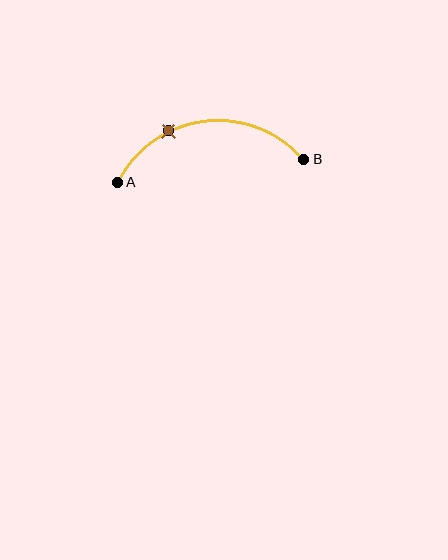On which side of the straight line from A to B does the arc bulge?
The arc bulges above the straight line connecting A and B.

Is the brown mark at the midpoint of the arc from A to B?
No. The brown mark lies on the arc but is closer to endpoint A. The arc midpoint would be at the point on the curve equidistant along the arc from both A and B.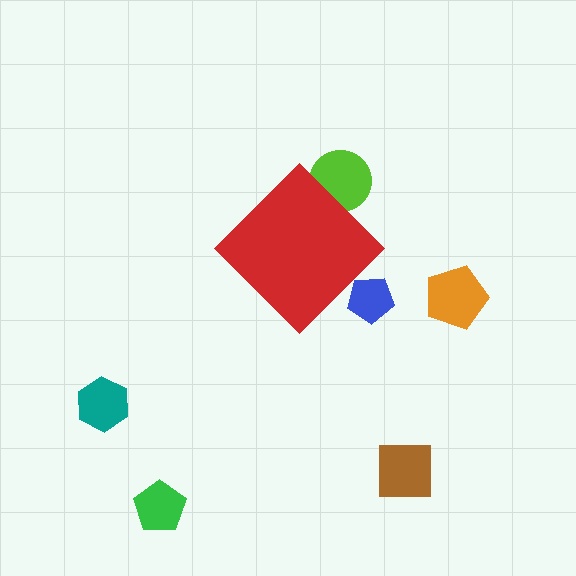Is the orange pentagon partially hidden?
No, the orange pentagon is fully visible.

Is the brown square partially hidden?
No, the brown square is fully visible.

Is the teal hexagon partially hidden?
No, the teal hexagon is fully visible.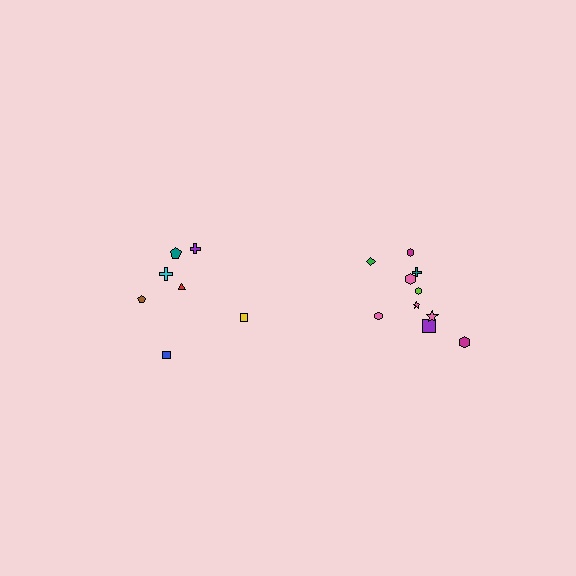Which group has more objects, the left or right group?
The right group.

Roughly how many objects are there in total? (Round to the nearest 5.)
Roughly 15 objects in total.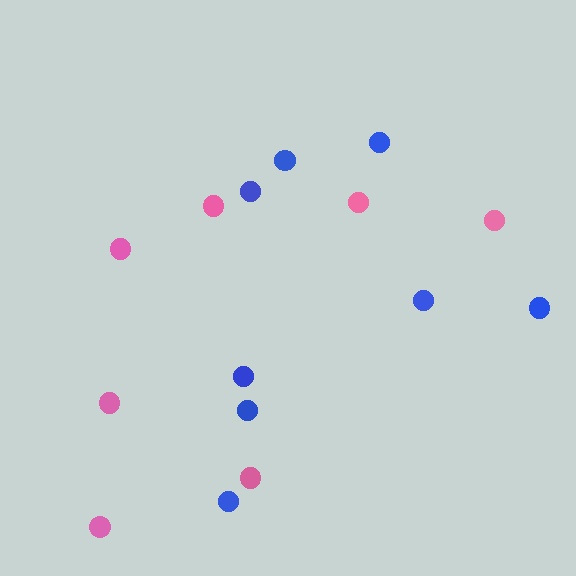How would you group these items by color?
There are 2 groups: one group of pink circles (7) and one group of blue circles (8).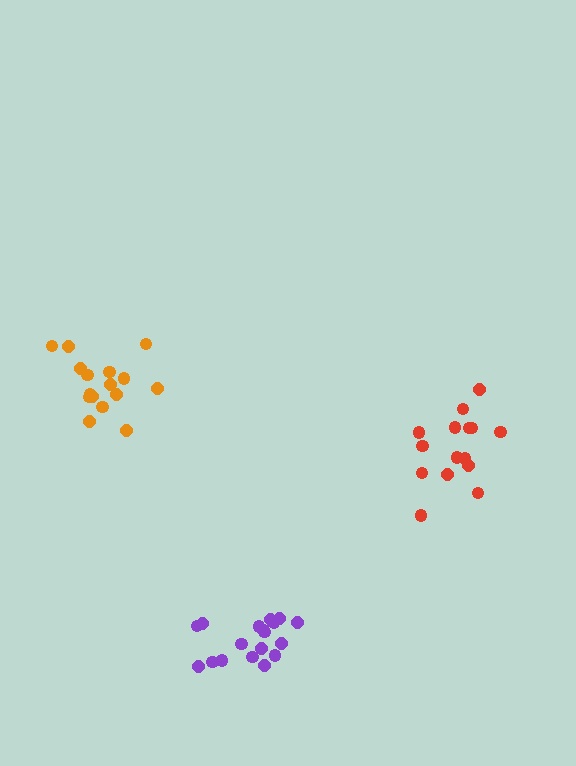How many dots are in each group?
Group 1: 15 dots, Group 2: 18 dots, Group 3: 16 dots (49 total).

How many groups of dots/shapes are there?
There are 3 groups.